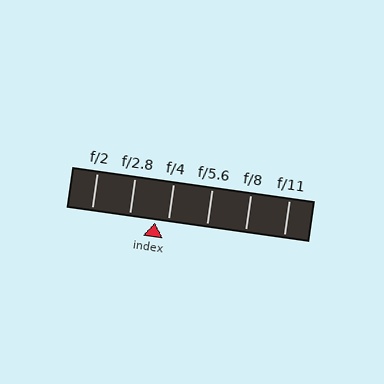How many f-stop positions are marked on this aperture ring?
There are 6 f-stop positions marked.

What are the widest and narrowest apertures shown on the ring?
The widest aperture shown is f/2 and the narrowest is f/11.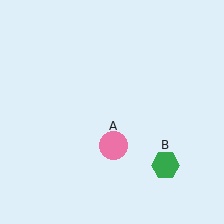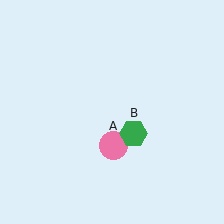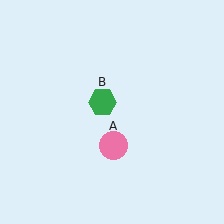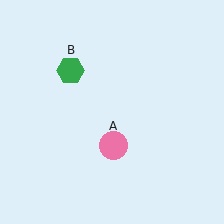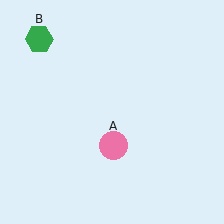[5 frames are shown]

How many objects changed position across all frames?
1 object changed position: green hexagon (object B).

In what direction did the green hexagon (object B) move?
The green hexagon (object B) moved up and to the left.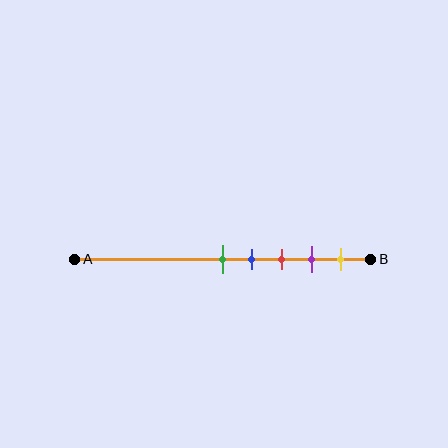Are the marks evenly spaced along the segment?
Yes, the marks are approximately evenly spaced.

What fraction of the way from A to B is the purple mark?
The purple mark is approximately 80% (0.8) of the way from A to B.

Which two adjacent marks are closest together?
The green and blue marks are the closest adjacent pair.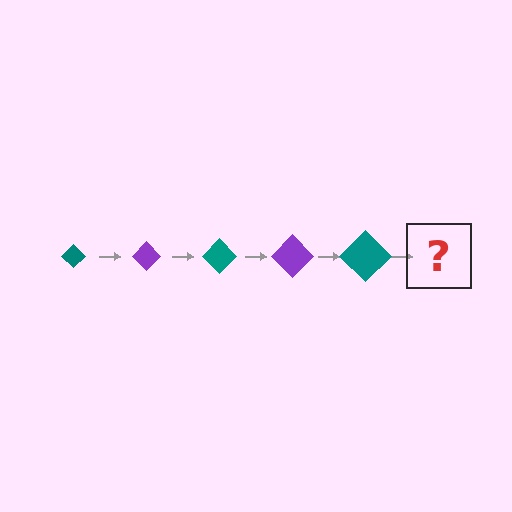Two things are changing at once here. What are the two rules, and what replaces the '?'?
The two rules are that the diamond grows larger each step and the color cycles through teal and purple. The '?' should be a purple diamond, larger than the previous one.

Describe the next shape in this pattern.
It should be a purple diamond, larger than the previous one.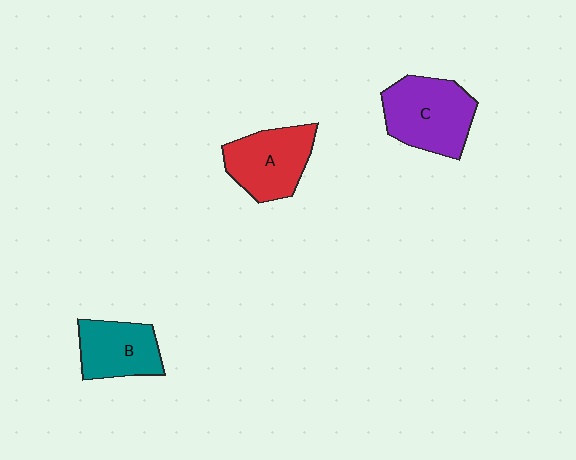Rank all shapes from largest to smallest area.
From largest to smallest: C (purple), A (red), B (teal).